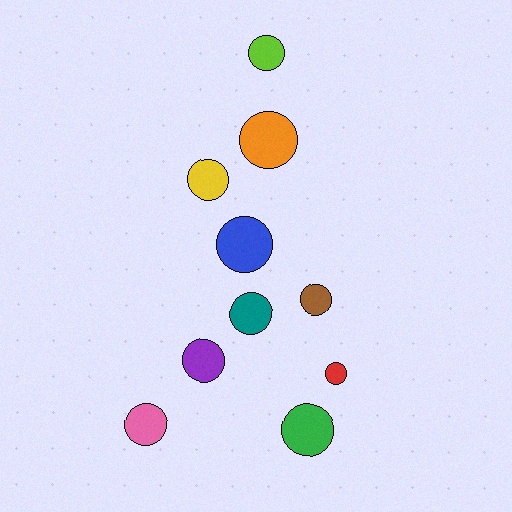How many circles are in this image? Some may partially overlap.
There are 10 circles.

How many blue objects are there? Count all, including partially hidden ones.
There is 1 blue object.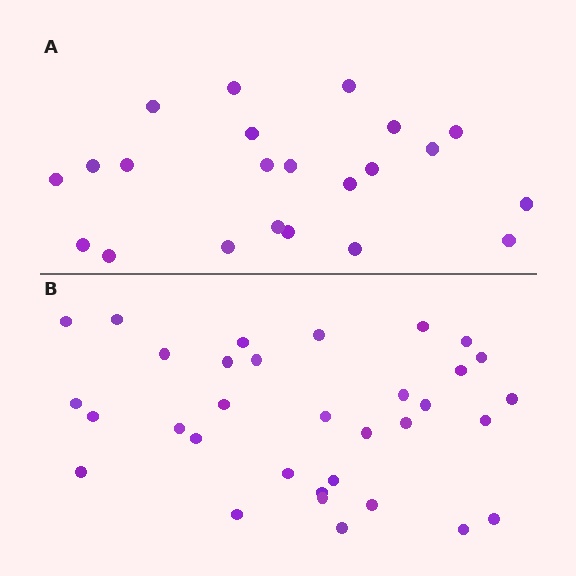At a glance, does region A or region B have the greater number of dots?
Region B (the bottom region) has more dots.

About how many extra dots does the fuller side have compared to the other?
Region B has roughly 12 or so more dots than region A.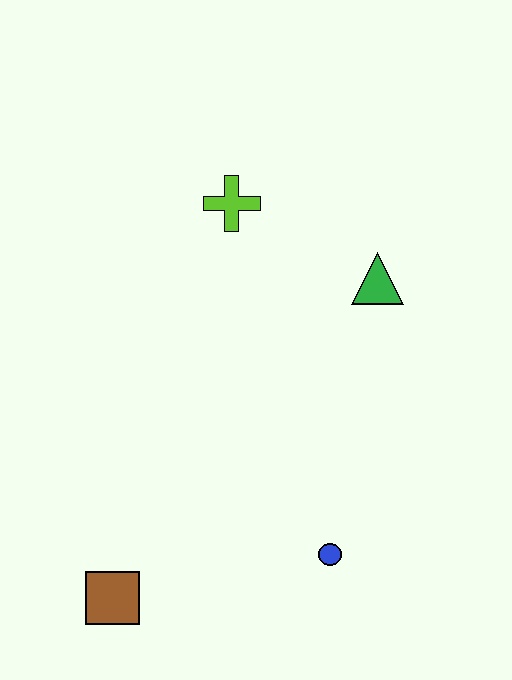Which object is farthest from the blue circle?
The lime cross is farthest from the blue circle.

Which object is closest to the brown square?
The blue circle is closest to the brown square.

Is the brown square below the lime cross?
Yes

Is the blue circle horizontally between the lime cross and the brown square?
No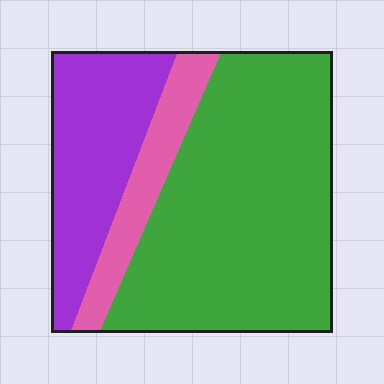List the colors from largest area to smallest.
From largest to smallest: green, purple, pink.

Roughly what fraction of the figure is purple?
Purple takes up about one quarter (1/4) of the figure.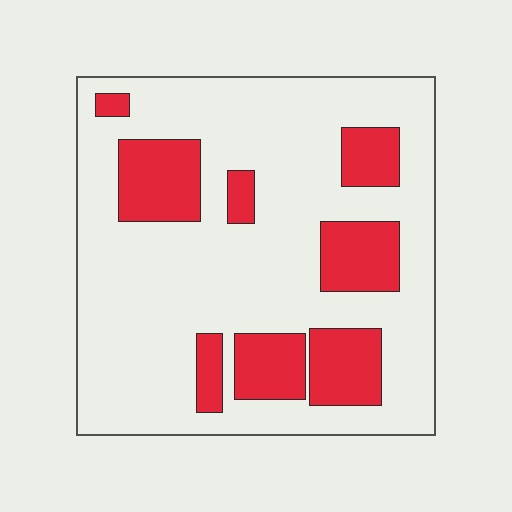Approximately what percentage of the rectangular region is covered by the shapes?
Approximately 25%.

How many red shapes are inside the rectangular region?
8.